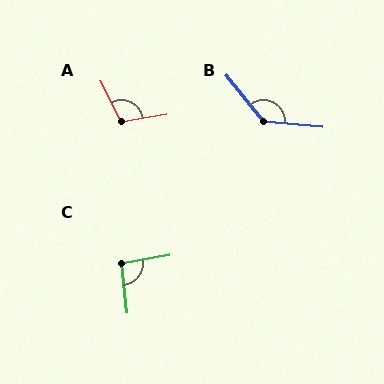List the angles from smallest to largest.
C (93°), A (108°), B (135°).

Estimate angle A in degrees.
Approximately 108 degrees.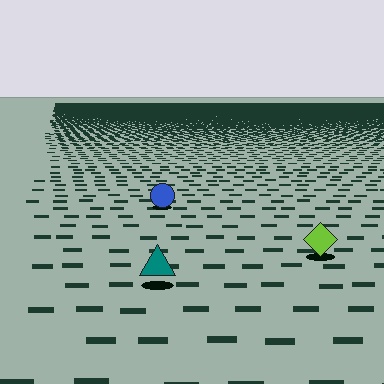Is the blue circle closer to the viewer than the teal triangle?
No. The teal triangle is closer — you can tell from the texture gradient: the ground texture is coarser near it.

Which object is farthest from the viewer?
The blue circle is farthest from the viewer. It appears smaller and the ground texture around it is denser.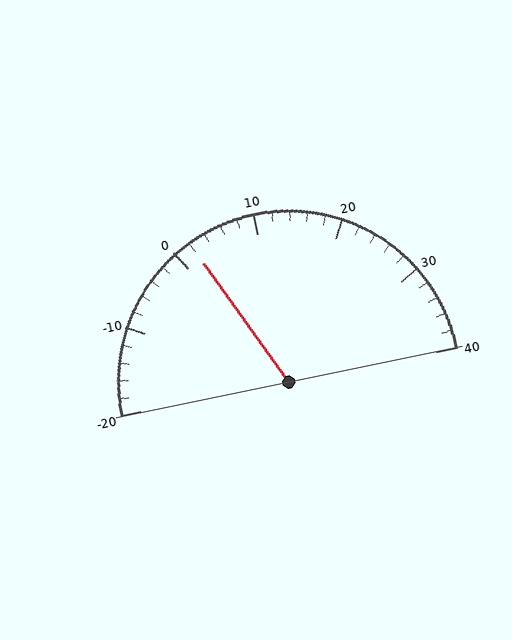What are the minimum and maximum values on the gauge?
The gauge ranges from -20 to 40.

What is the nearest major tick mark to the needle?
The nearest major tick mark is 0.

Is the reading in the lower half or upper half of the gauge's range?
The reading is in the lower half of the range (-20 to 40).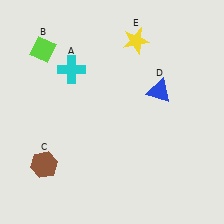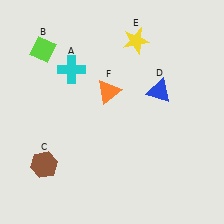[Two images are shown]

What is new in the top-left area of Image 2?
An orange triangle (F) was added in the top-left area of Image 2.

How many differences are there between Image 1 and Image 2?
There is 1 difference between the two images.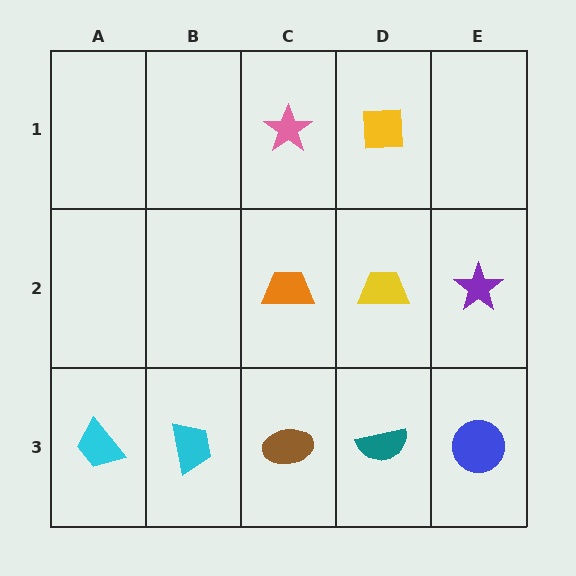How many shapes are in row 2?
3 shapes.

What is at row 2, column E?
A purple star.